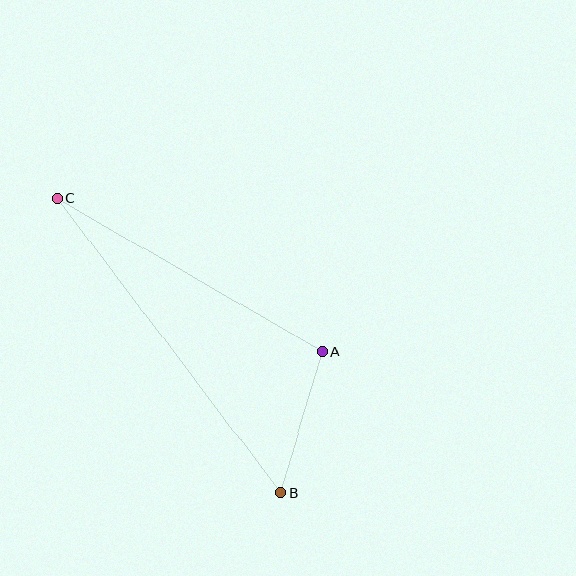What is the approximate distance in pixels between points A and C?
The distance between A and C is approximately 306 pixels.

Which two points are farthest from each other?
Points B and C are farthest from each other.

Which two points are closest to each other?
Points A and B are closest to each other.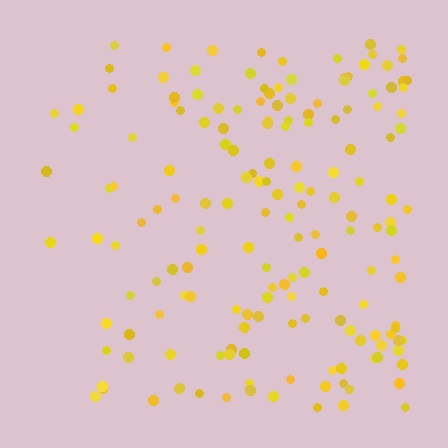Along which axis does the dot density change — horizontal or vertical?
Horizontal.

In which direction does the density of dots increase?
From left to right, with the right side densest.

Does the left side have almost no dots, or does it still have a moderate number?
Still a moderate number, just noticeably fewer than the right.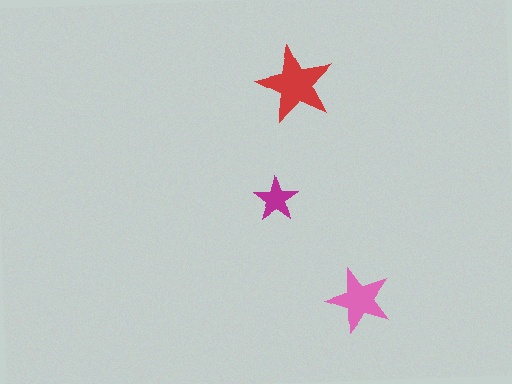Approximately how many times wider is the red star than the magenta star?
About 2 times wider.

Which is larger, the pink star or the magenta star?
The pink one.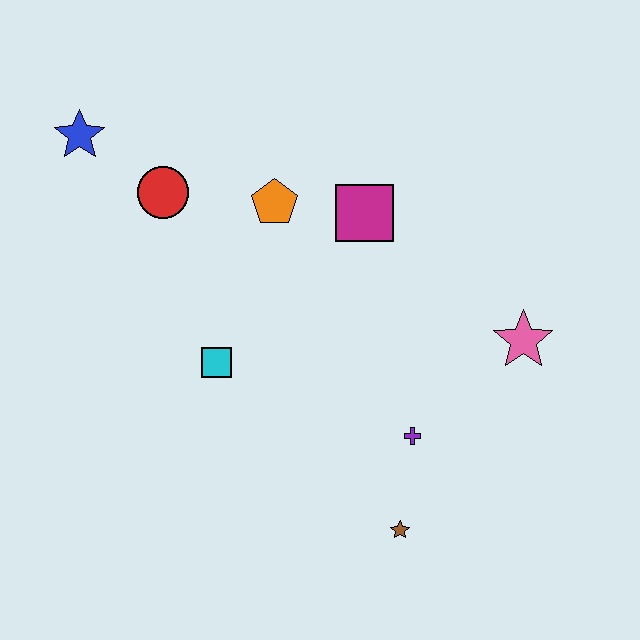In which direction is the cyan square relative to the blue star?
The cyan square is below the blue star.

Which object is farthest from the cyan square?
The pink star is farthest from the cyan square.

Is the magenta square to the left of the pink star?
Yes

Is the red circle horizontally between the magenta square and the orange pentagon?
No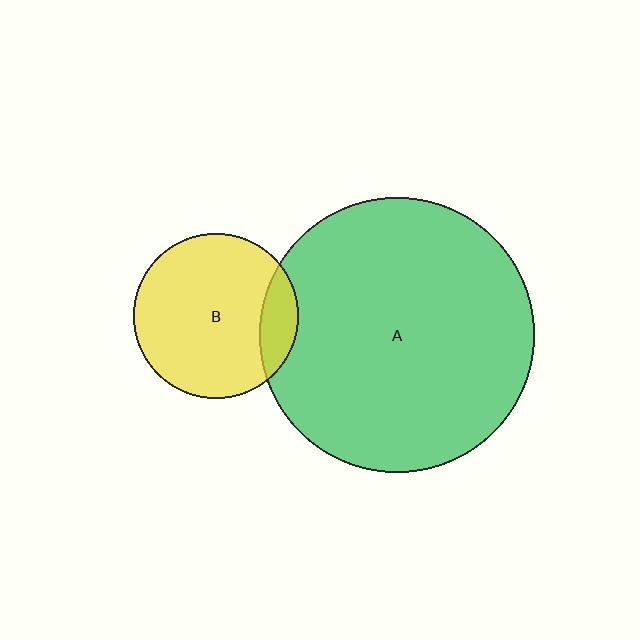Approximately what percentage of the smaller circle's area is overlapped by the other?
Approximately 15%.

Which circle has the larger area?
Circle A (green).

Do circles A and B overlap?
Yes.